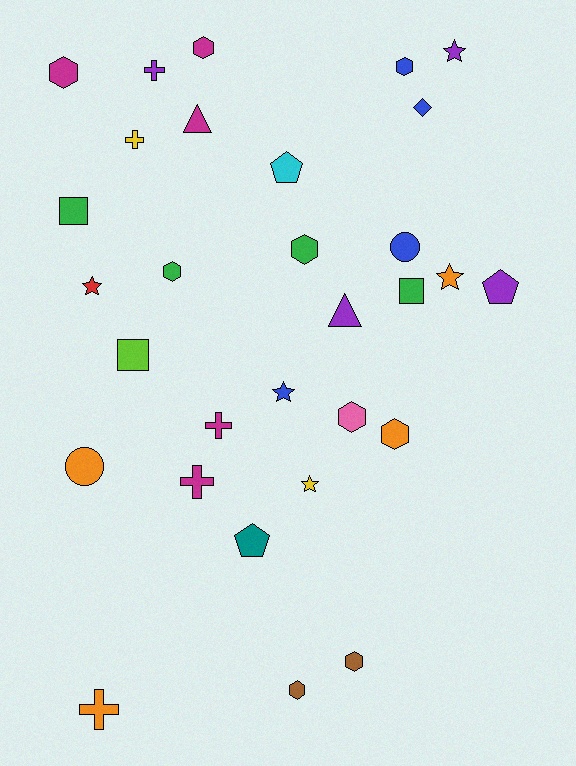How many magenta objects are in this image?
There are 5 magenta objects.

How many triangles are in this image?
There are 2 triangles.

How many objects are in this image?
There are 30 objects.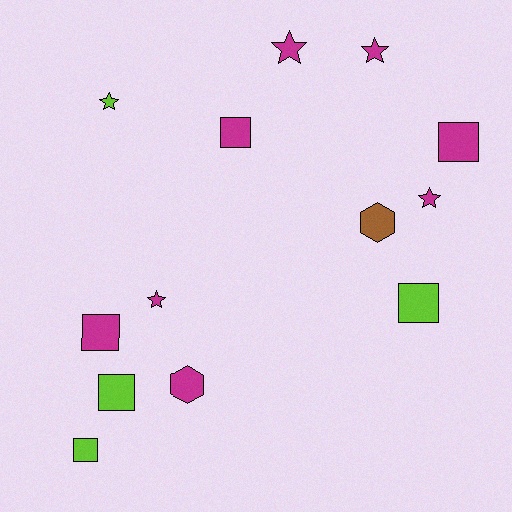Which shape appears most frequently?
Square, with 6 objects.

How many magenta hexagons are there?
There is 1 magenta hexagon.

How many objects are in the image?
There are 13 objects.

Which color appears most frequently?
Magenta, with 8 objects.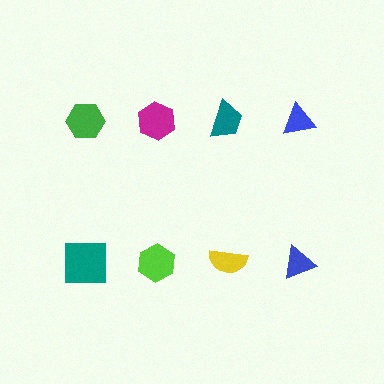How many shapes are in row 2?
4 shapes.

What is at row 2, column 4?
A blue triangle.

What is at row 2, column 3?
A yellow semicircle.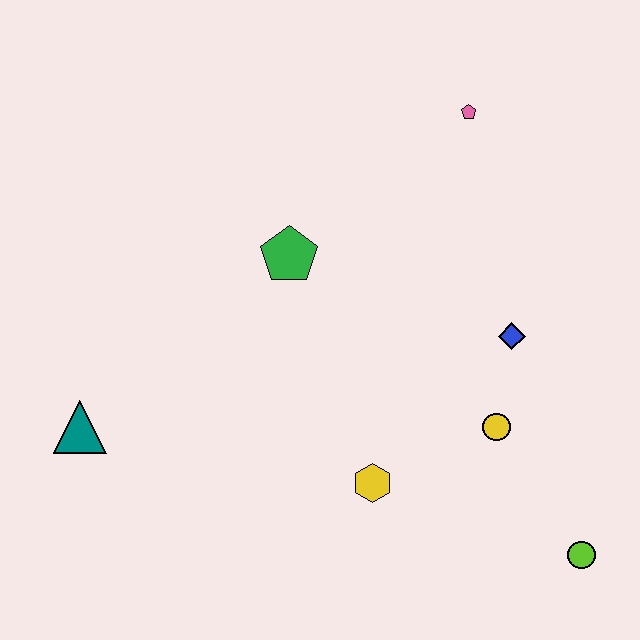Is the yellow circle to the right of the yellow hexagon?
Yes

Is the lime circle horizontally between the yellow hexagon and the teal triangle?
No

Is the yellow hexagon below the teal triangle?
Yes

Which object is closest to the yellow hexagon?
The yellow circle is closest to the yellow hexagon.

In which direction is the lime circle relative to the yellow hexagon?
The lime circle is to the right of the yellow hexagon.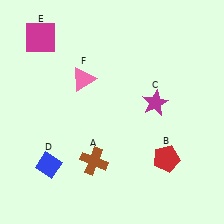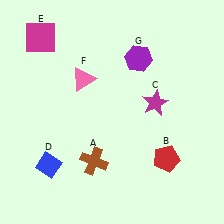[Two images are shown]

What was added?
A purple hexagon (G) was added in Image 2.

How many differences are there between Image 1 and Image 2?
There is 1 difference between the two images.